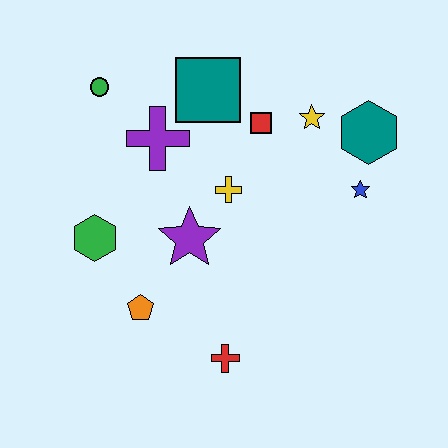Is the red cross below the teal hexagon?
Yes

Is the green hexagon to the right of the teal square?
No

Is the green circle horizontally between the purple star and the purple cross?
No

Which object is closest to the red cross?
The orange pentagon is closest to the red cross.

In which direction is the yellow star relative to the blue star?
The yellow star is above the blue star.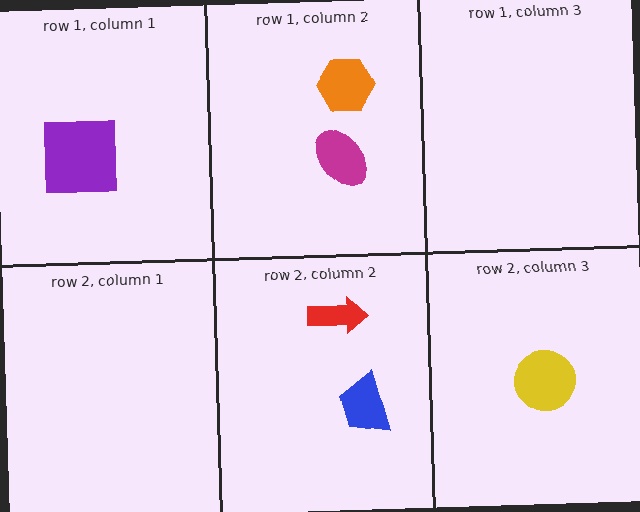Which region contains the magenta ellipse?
The row 1, column 2 region.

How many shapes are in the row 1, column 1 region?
1.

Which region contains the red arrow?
The row 2, column 2 region.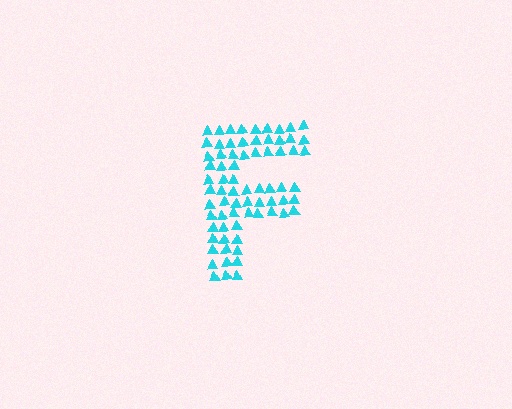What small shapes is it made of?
It is made of small triangles.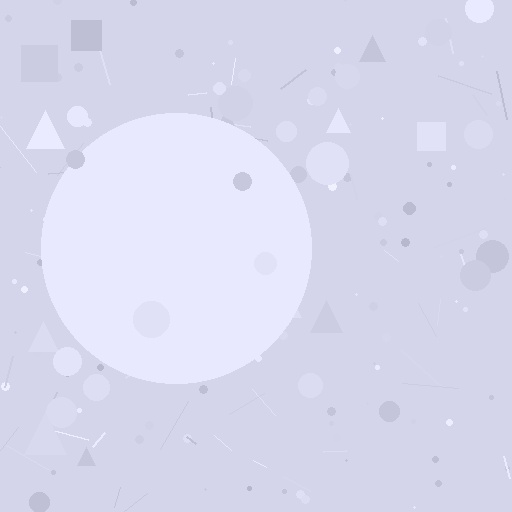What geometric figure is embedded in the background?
A circle is embedded in the background.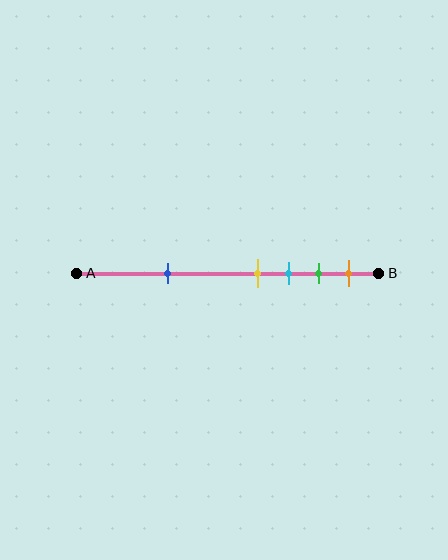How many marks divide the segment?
There are 5 marks dividing the segment.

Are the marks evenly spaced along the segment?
No, the marks are not evenly spaced.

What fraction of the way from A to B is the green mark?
The green mark is approximately 80% (0.8) of the way from A to B.